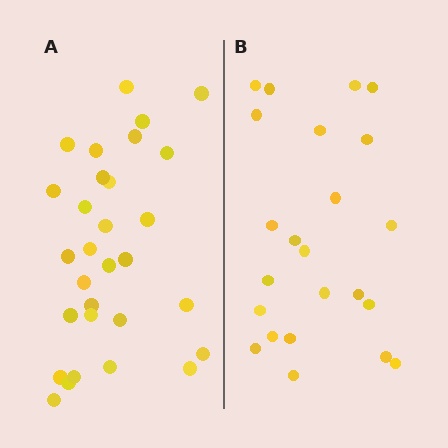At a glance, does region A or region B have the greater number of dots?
Region A (the left region) has more dots.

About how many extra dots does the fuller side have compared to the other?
Region A has roughly 8 or so more dots than region B.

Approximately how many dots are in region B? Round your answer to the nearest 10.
About 20 dots. (The exact count is 23, which rounds to 20.)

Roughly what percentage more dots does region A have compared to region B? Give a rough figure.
About 30% more.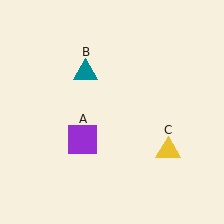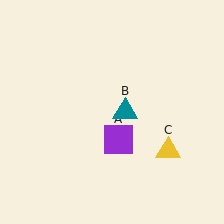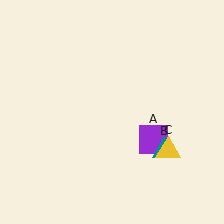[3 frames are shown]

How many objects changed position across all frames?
2 objects changed position: purple square (object A), teal triangle (object B).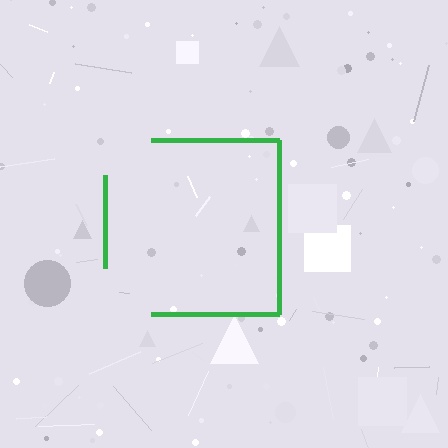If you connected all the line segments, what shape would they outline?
They would outline a square.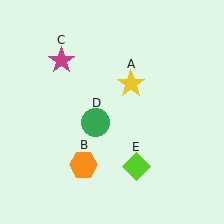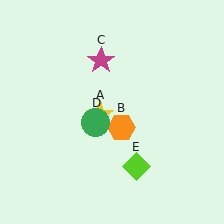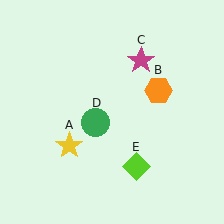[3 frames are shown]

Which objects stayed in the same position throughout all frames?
Green circle (object D) and lime diamond (object E) remained stationary.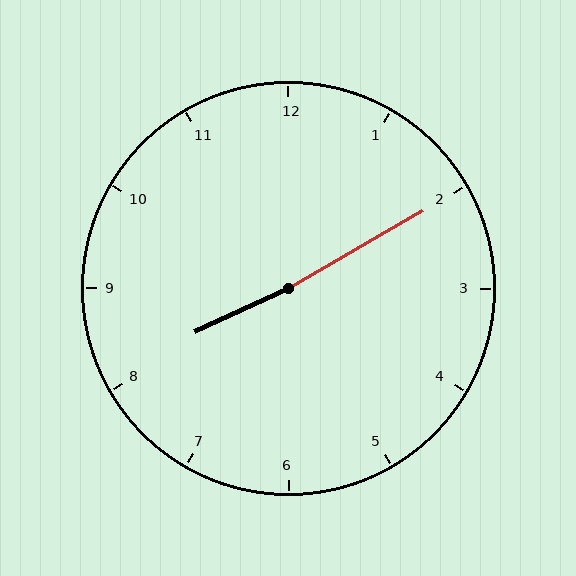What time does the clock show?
8:10.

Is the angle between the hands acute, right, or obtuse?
It is obtuse.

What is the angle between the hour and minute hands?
Approximately 175 degrees.